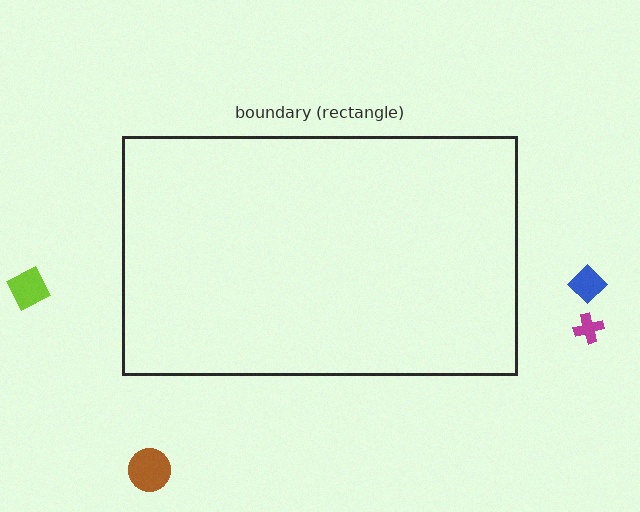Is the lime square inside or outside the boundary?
Outside.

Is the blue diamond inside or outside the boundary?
Outside.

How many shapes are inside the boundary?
0 inside, 4 outside.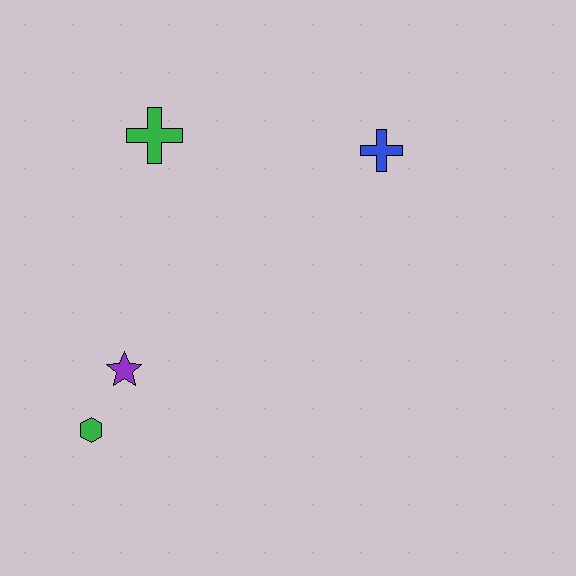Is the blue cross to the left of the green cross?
No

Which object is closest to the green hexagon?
The purple star is closest to the green hexagon.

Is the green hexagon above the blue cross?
No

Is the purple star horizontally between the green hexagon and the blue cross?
Yes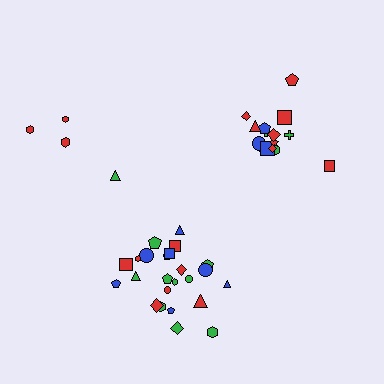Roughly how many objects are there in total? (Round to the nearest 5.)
Roughly 45 objects in total.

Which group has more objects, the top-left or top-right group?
The top-right group.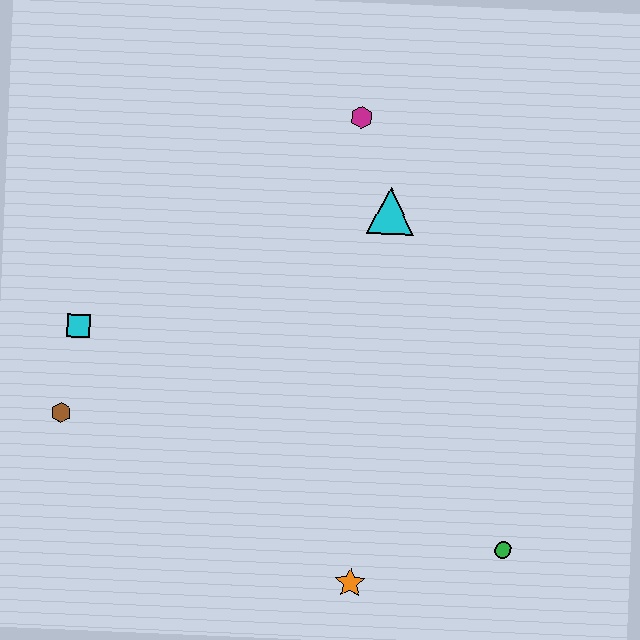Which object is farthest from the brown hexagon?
The green circle is farthest from the brown hexagon.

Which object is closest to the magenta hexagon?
The cyan triangle is closest to the magenta hexagon.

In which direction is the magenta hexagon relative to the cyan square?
The magenta hexagon is to the right of the cyan square.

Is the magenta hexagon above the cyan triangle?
Yes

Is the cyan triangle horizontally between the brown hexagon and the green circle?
Yes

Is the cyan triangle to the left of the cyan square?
No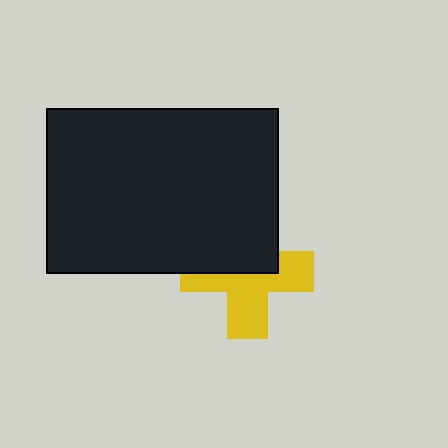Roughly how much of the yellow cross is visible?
About half of it is visible (roughly 55%).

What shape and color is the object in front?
The object in front is a black rectangle.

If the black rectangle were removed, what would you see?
You would see the complete yellow cross.